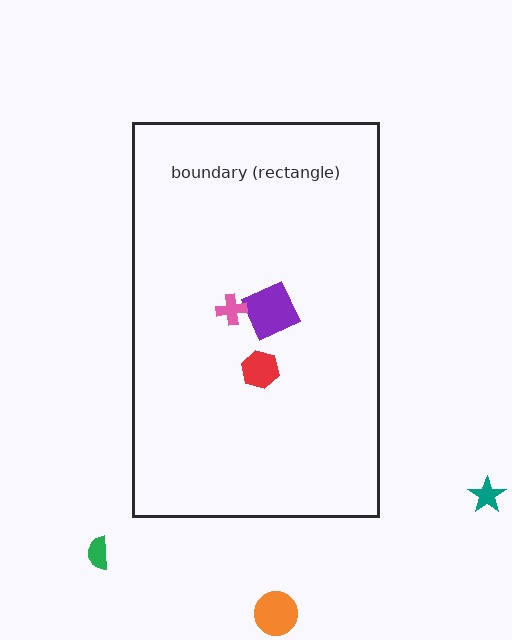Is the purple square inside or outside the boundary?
Inside.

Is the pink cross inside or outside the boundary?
Inside.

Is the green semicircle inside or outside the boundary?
Outside.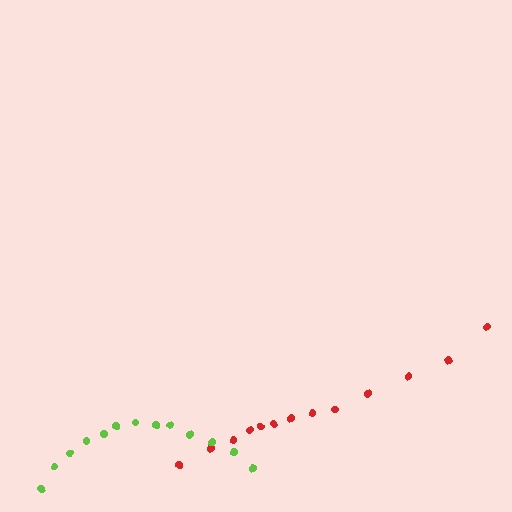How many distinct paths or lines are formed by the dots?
There are 2 distinct paths.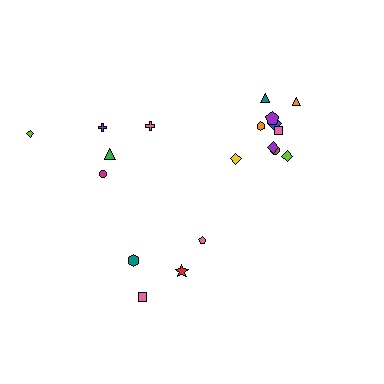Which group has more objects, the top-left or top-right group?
The top-right group.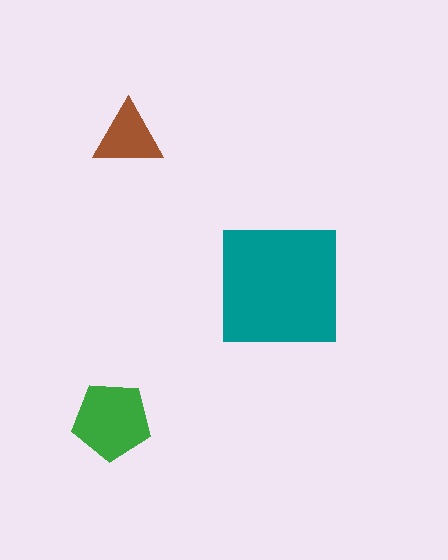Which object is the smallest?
The brown triangle.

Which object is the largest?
The teal square.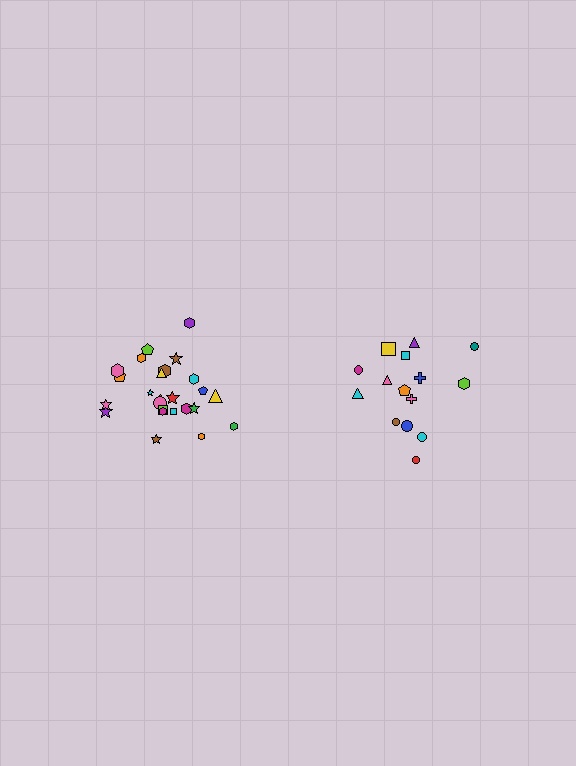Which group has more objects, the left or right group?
The left group.